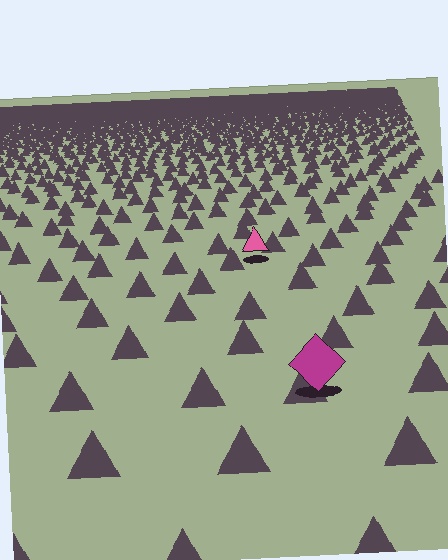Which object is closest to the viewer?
The magenta diamond is closest. The texture marks near it are larger and more spread out.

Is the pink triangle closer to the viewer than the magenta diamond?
No. The magenta diamond is closer — you can tell from the texture gradient: the ground texture is coarser near it.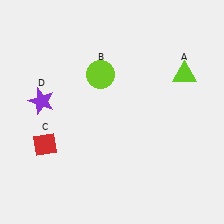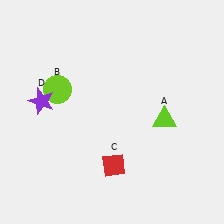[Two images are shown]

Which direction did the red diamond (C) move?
The red diamond (C) moved right.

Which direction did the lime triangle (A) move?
The lime triangle (A) moved down.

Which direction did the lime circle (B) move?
The lime circle (B) moved left.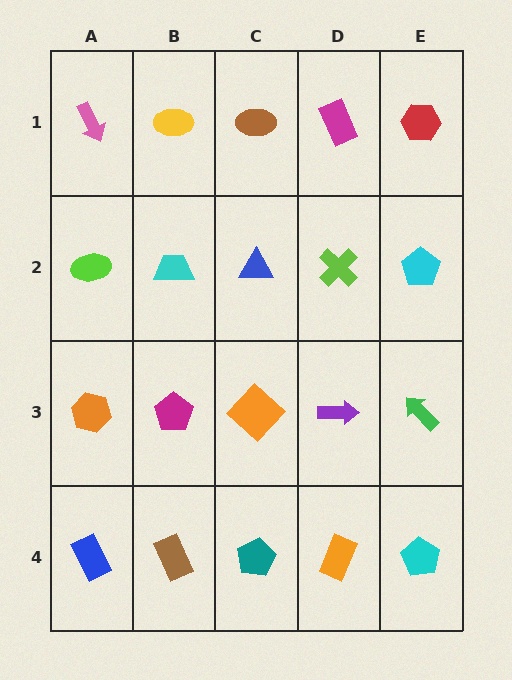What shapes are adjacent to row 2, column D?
A magenta rectangle (row 1, column D), a purple arrow (row 3, column D), a blue triangle (row 2, column C), a cyan pentagon (row 2, column E).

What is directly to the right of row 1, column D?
A red hexagon.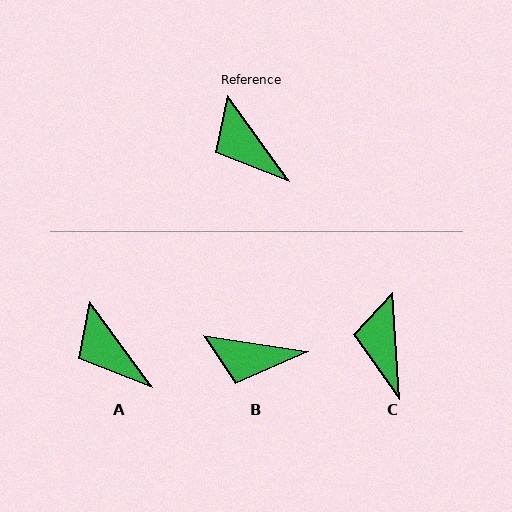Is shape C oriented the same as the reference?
No, it is off by about 32 degrees.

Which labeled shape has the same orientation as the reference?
A.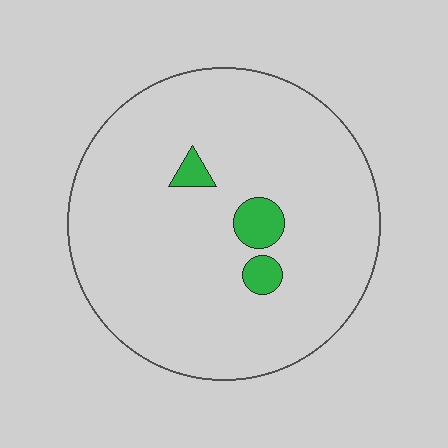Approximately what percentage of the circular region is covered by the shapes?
Approximately 5%.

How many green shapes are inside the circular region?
3.